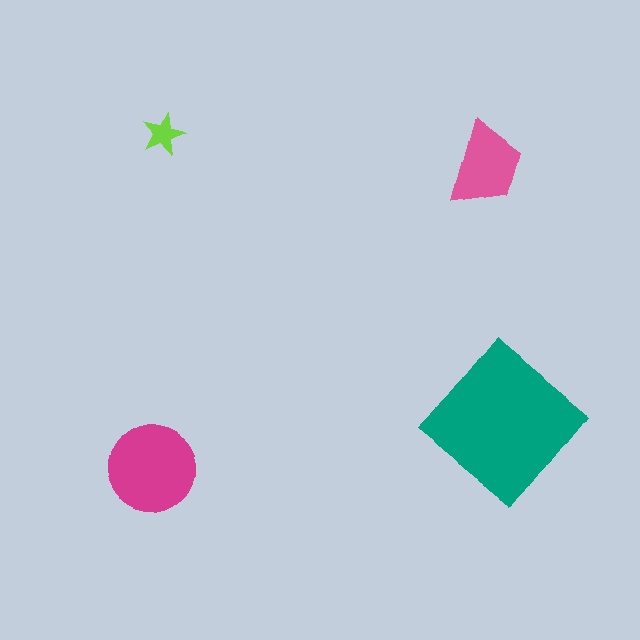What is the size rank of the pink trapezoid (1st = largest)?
3rd.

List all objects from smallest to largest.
The lime star, the pink trapezoid, the magenta circle, the teal diamond.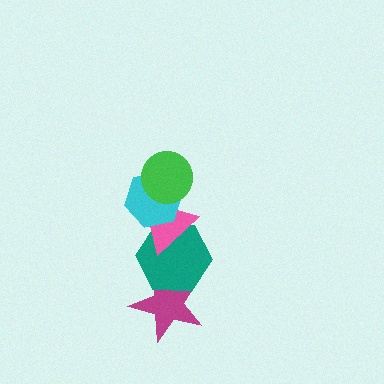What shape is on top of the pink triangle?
The cyan hexagon is on top of the pink triangle.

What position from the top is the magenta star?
The magenta star is 5th from the top.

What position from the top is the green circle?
The green circle is 1st from the top.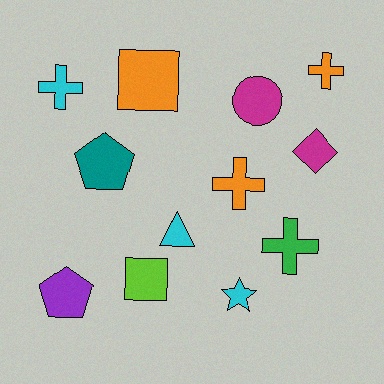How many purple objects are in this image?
There is 1 purple object.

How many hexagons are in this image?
There are no hexagons.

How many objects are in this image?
There are 12 objects.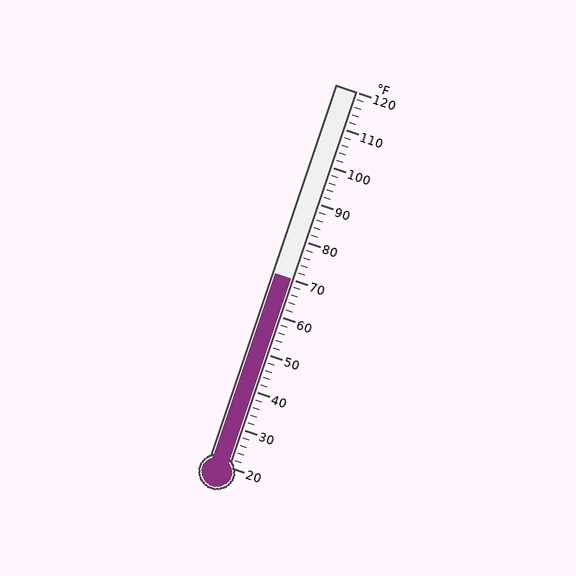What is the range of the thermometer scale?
The thermometer scale ranges from 20°F to 120°F.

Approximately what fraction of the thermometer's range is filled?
The thermometer is filled to approximately 50% of its range.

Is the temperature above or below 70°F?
The temperature is at 70°F.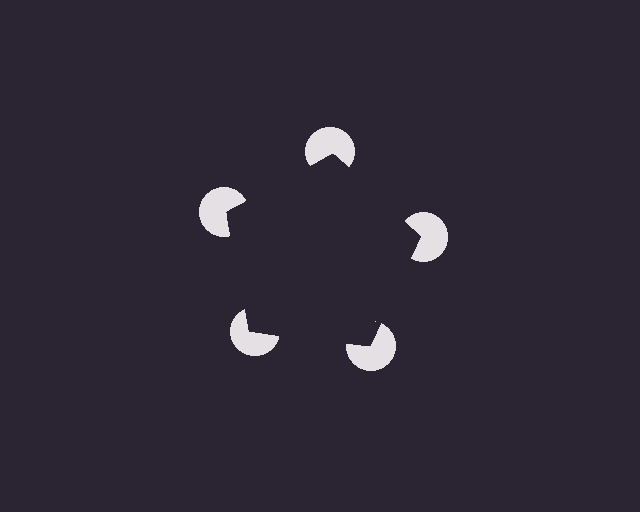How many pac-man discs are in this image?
There are 5 — one at each vertex of the illusory pentagon.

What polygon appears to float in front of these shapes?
An illusory pentagon — its edges are inferred from the aligned wedge cuts in the pac-man discs, not physically drawn.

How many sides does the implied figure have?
5 sides.